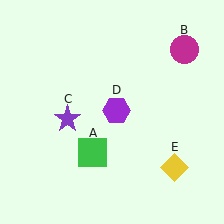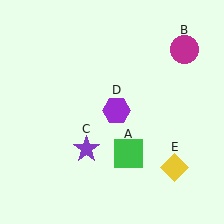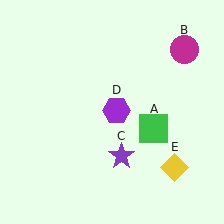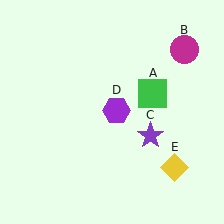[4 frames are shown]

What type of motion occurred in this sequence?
The green square (object A), purple star (object C) rotated counterclockwise around the center of the scene.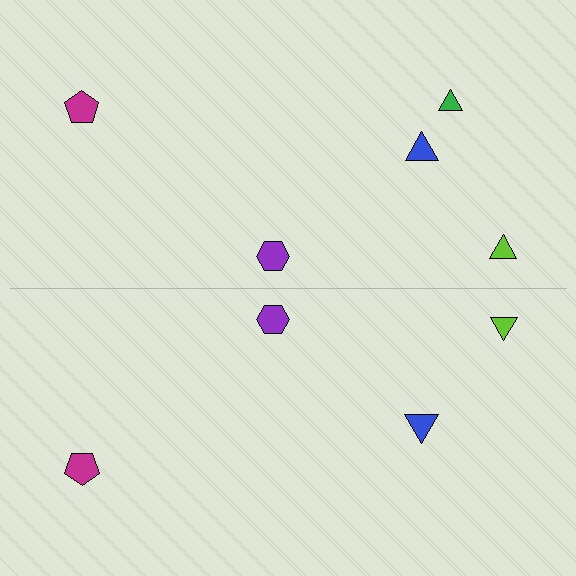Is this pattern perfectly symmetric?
No, the pattern is not perfectly symmetric. A green triangle is missing from the bottom side.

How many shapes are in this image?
There are 9 shapes in this image.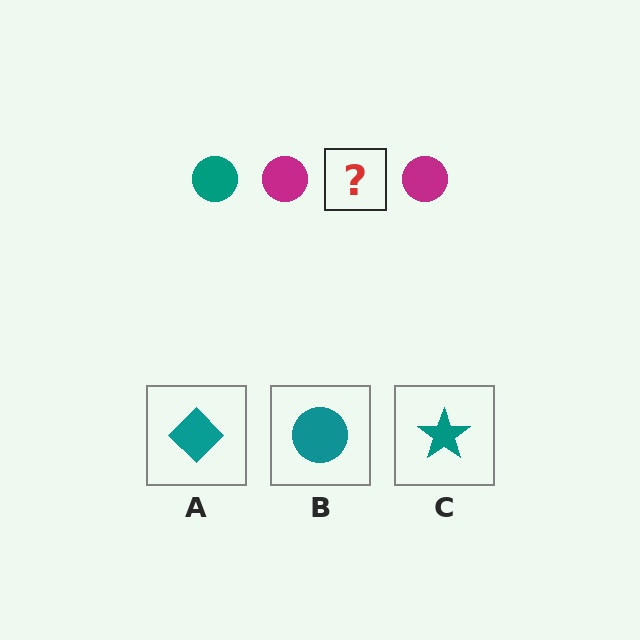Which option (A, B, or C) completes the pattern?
B.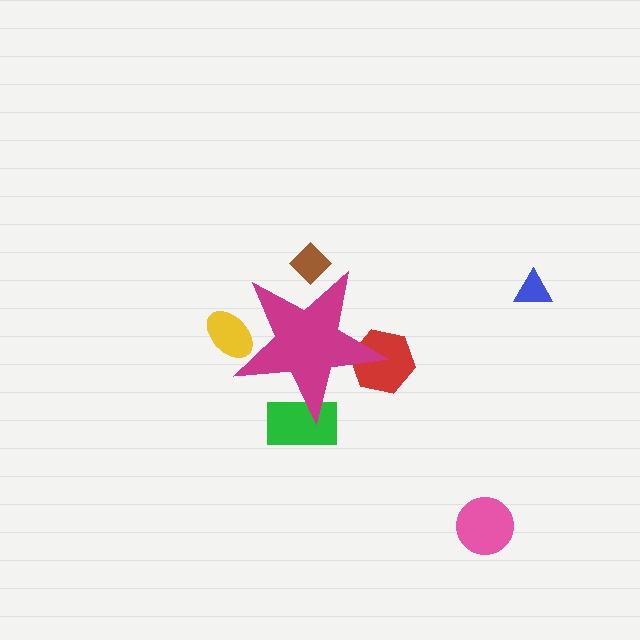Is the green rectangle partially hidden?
Yes, the green rectangle is partially hidden behind the magenta star.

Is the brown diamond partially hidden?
Yes, the brown diamond is partially hidden behind the magenta star.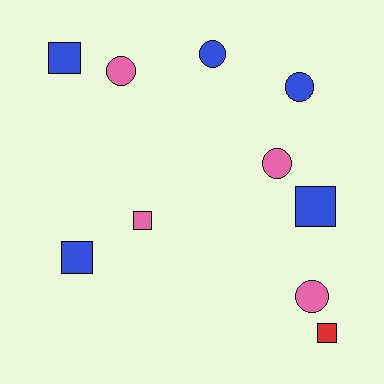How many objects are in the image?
There are 10 objects.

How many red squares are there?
There is 1 red square.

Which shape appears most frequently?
Square, with 5 objects.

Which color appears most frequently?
Blue, with 5 objects.